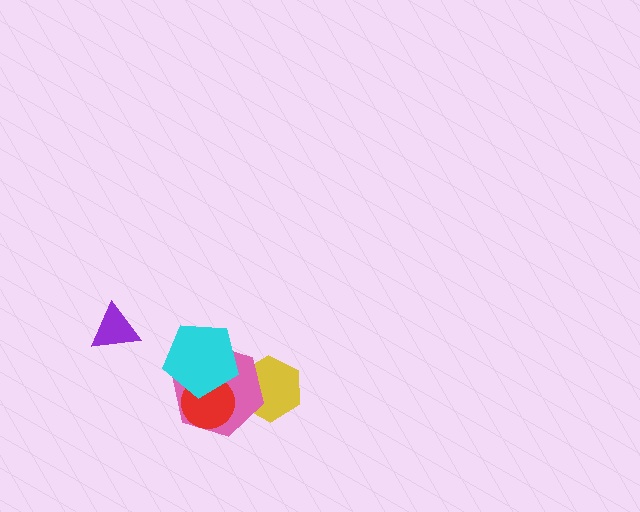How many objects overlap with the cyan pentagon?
2 objects overlap with the cyan pentagon.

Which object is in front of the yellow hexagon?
The pink hexagon is in front of the yellow hexagon.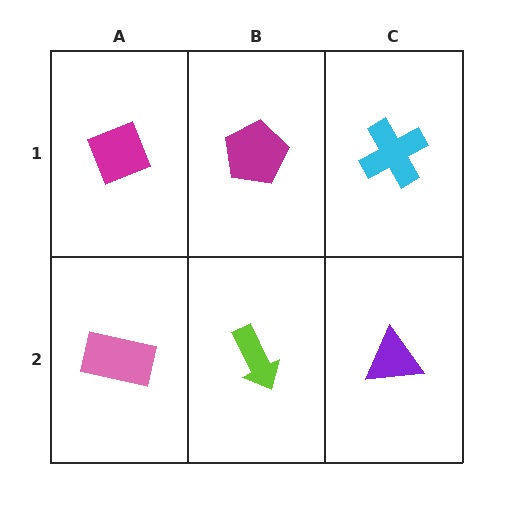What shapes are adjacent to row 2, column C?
A cyan cross (row 1, column C), a lime arrow (row 2, column B).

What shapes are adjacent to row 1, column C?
A purple triangle (row 2, column C), a magenta pentagon (row 1, column B).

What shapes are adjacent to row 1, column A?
A pink rectangle (row 2, column A), a magenta pentagon (row 1, column B).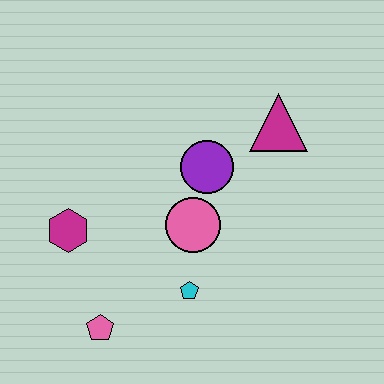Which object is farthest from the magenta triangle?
The pink pentagon is farthest from the magenta triangle.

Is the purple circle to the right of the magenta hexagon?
Yes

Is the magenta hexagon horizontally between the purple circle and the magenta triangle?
No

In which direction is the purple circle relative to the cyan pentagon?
The purple circle is above the cyan pentagon.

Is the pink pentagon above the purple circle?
No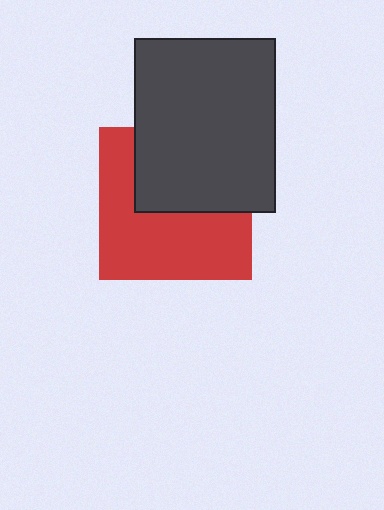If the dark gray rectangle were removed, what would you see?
You would see the complete red square.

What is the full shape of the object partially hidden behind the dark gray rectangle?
The partially hidden object is a red square.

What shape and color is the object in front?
The object in front is a dark gray rectangle.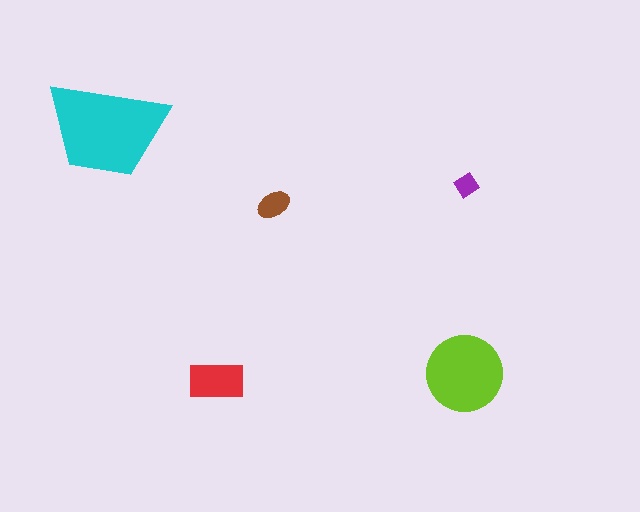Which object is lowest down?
The red rectangle is bottommost.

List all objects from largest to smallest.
The cyan trapezoid, the lime circle, the red rectangle, the brown ellipse, the purple diamond.